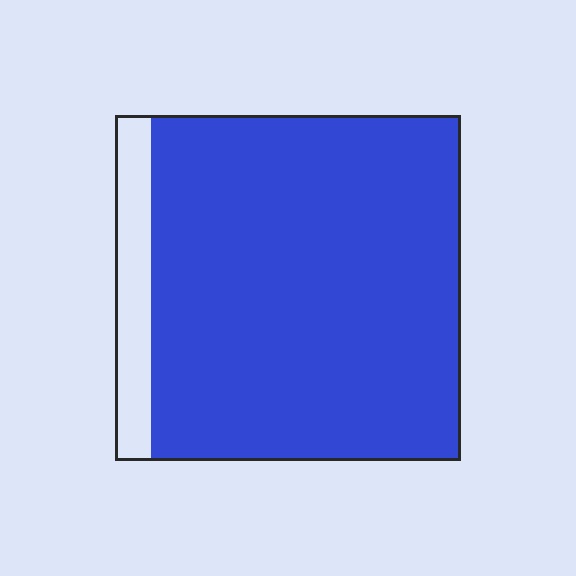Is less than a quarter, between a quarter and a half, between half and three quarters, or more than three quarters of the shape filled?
More than three quarters.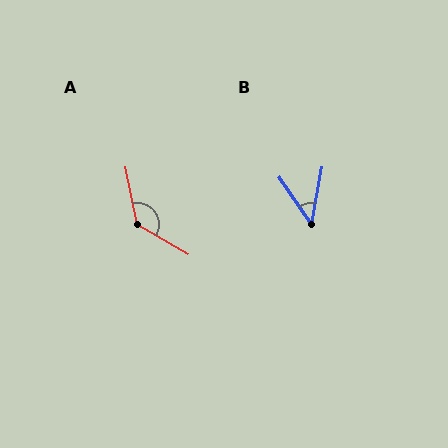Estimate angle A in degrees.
Approximately 132 degrees.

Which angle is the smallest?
B, at approximately 45 degrees.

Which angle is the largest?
A, at approximately 132 degrees.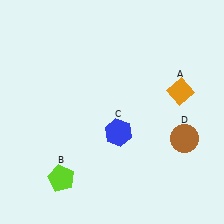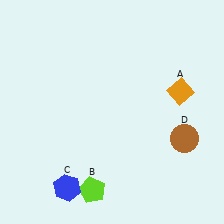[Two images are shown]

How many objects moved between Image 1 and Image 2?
2 objects moved between the two images.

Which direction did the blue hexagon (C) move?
The blue hexagon (C) moved down.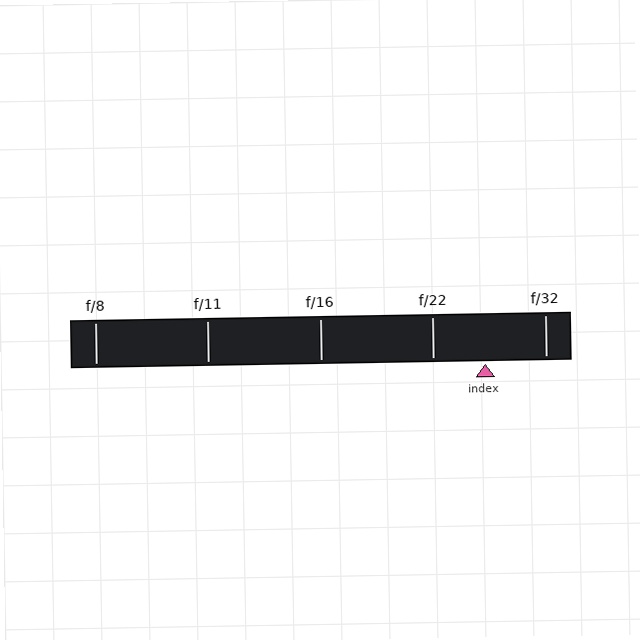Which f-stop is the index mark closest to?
The index mark is closest to f/22.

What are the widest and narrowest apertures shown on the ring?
The widest aperture shown is f/8 and the narrowest is f/32.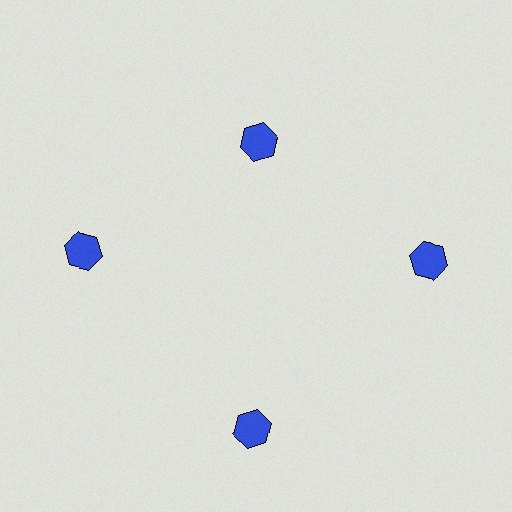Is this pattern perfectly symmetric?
No. The 4 blue hexagons are arranged in a ring, but one element near the 12 o'clock position is pulled inward toward the center, breaking the 4-fold rotational symmetry.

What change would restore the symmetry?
The symmetry would be restored by moving it outward, back onto the ring so that all 4 hexagons sit at equal angles and equal distance from the center.